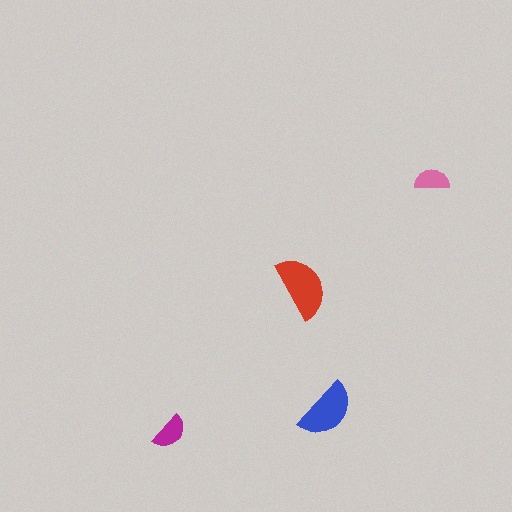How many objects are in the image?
There are 4 objects in the image.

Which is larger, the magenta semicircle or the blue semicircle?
The blue one.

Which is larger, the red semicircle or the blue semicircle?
The red one.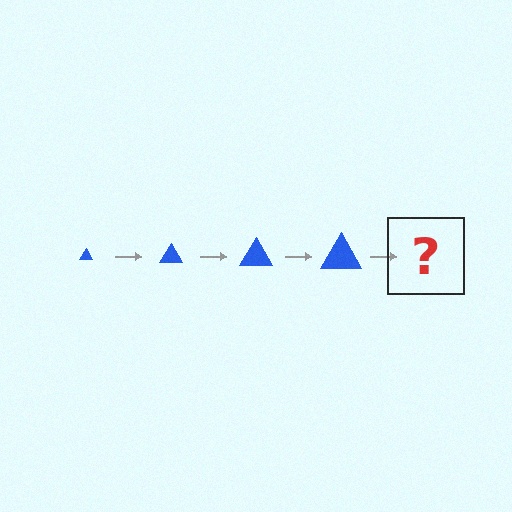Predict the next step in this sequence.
The next step is a blue triangle, larger than the previous one.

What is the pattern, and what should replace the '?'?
The pattern is that the triangle gets progressively larger each step. The '?' should be a blue triangle, larger than the previous one.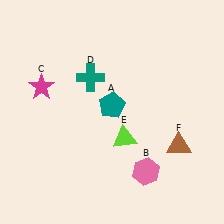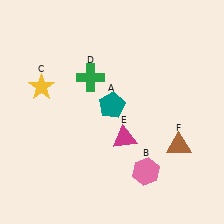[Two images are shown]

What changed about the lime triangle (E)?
In Image 1, E is lime. In Image 2, it changed to magenta.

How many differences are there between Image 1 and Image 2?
There are 3 differences between the two images.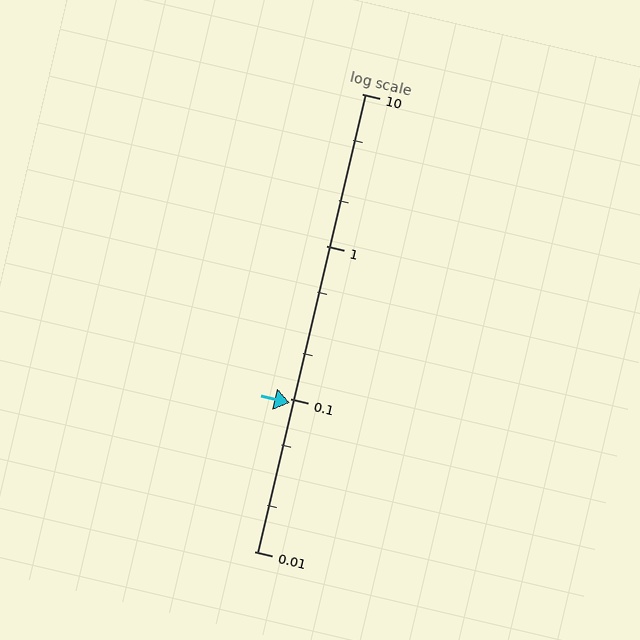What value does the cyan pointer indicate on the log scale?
The pointer indicates approximately 0.094.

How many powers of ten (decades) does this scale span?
The scale spans 3 decades, from 0.01 to 10.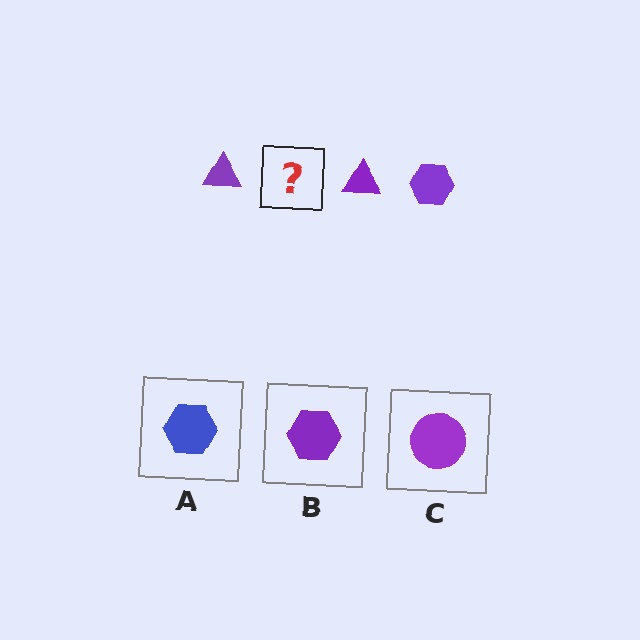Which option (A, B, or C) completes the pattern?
B.